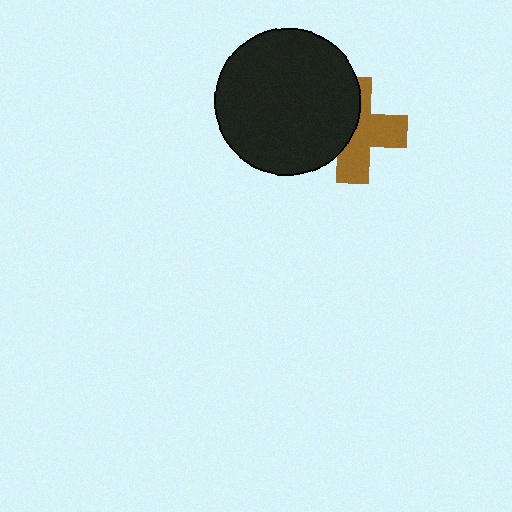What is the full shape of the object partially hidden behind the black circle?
The partially hidden object is a brown cross.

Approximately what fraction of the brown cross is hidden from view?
Roughly 44% of the brown cross is hidden behind the black circle.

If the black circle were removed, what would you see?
You would see the complete brown cross.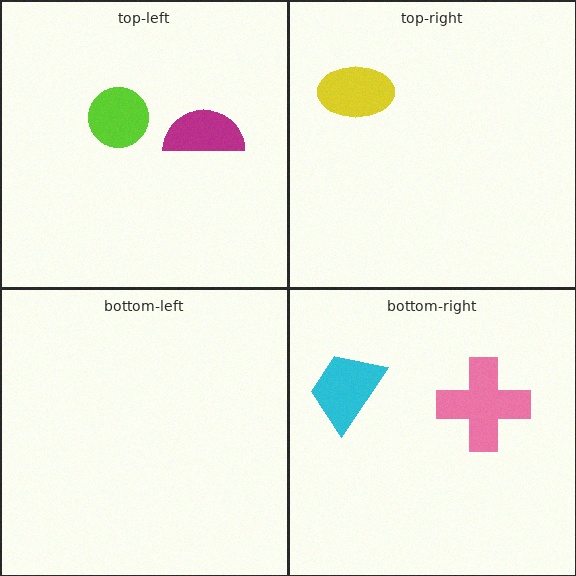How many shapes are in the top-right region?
1.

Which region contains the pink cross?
The bottom-right region.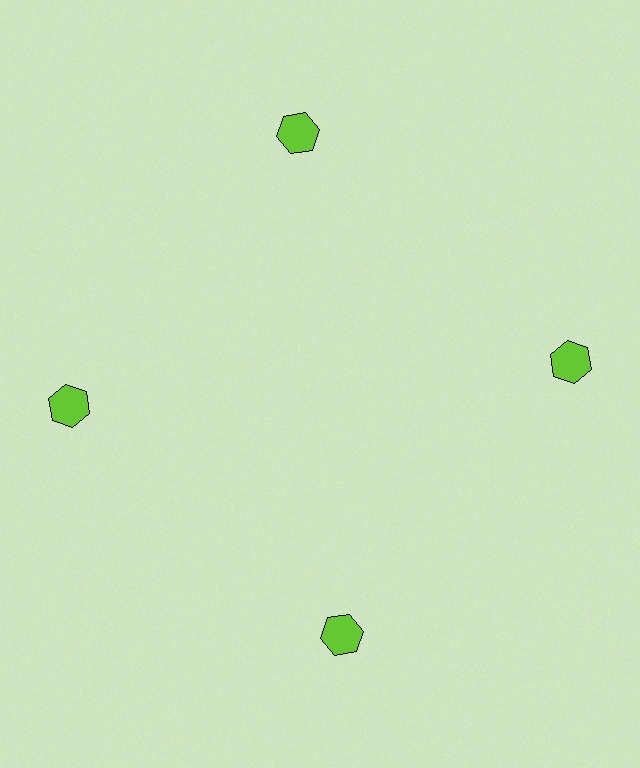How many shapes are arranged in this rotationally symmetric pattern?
There are 4 shapes, arranged in 4 groups of 1.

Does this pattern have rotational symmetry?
Yes, this pattern has 4-fold rotational symmetry. It looks the same after rotating 90 degrees around the center.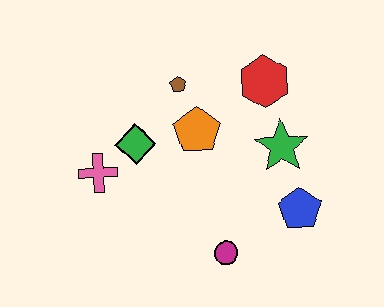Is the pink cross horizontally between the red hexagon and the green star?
No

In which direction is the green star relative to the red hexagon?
The green star is below the red hexagon.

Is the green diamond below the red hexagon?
Yes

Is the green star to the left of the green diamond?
No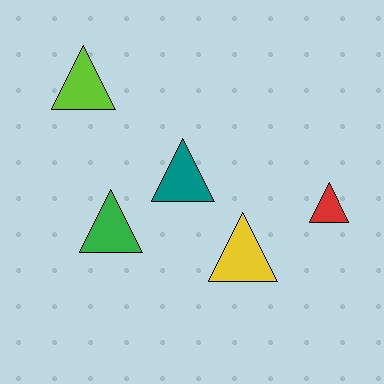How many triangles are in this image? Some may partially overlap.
There are 5 triangles.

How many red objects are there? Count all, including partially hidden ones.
There is 1 red object.